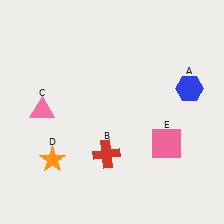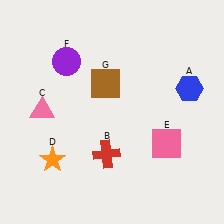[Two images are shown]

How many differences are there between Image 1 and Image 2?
There are 2 differences between the two images.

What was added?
A purple circle (F), a brown square (G) were added in Image 2.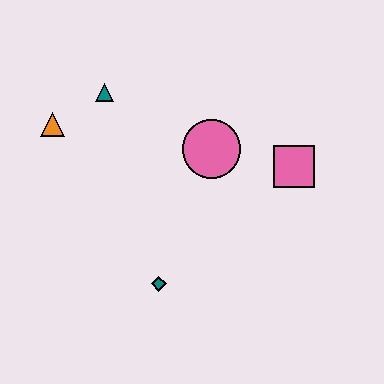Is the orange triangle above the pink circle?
Yes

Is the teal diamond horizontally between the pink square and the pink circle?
No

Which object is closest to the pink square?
The pink circle is closest to the pink square.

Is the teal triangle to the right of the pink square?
No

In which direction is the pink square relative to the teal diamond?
The pink square is to the right of the teal diamond.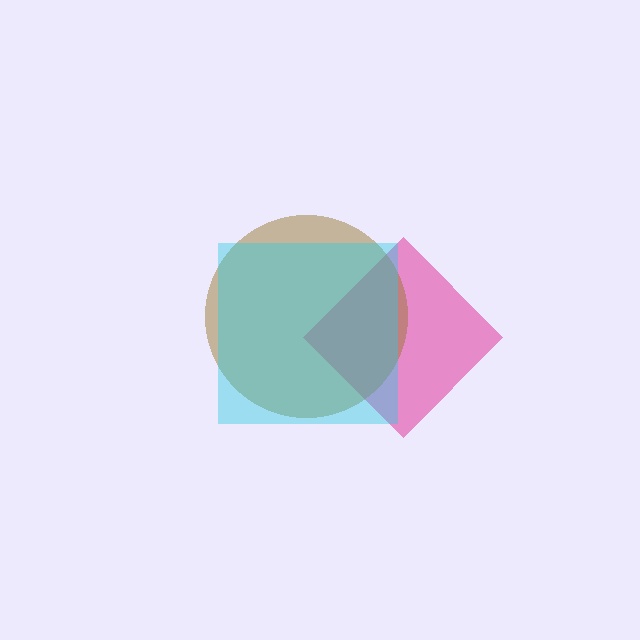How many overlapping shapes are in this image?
There are 3 overlapping shapes in the image.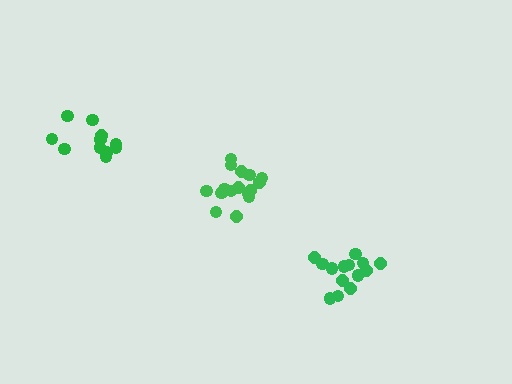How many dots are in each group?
Group 1: 12 dots, Group 2: 14 dots, Group 3: 16 dots (42 total).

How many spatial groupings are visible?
There are 3 spatial groupings.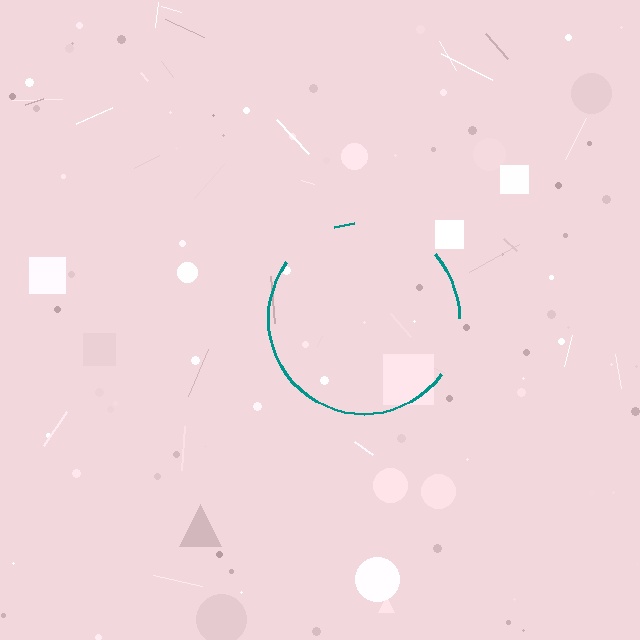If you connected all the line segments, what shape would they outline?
They would outline a circle.